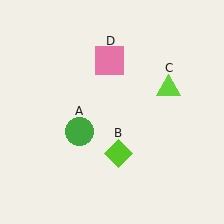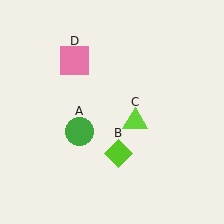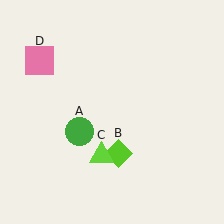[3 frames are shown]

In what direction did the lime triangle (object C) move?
The lime triangle (object C) moved down and to the left.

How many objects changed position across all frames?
2 objects changed position: lime triangle (object C), pink square (object D).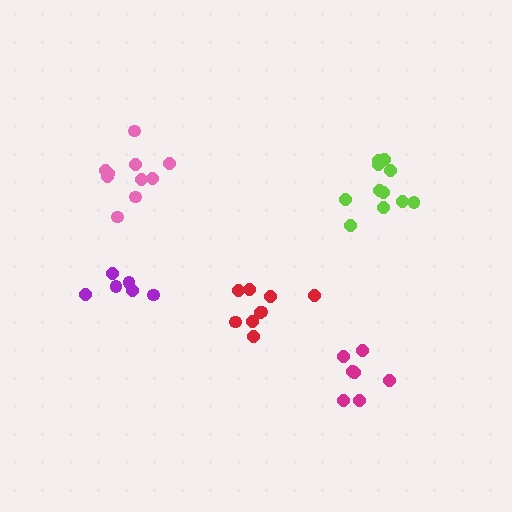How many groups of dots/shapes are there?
There are 5 groups.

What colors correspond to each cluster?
The clusters are colored: pink, magenta, red, purple, lime.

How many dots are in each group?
Group 1: 10 dots, Group 2: 7 dots, Group 3: 9 dots, Group 4: 6 dots, Group 5: 12 dots (44 total).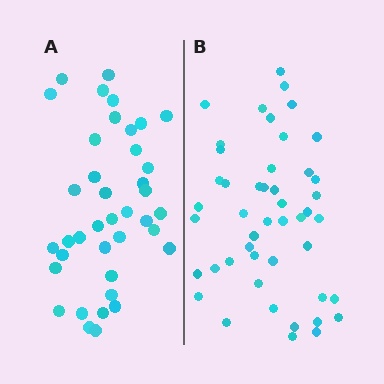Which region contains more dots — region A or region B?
Region B (the right region) has more dots.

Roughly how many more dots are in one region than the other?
Region B has roughly 8 or so more dots than region A.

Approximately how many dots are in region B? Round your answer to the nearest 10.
About 50 dots. (The exact count is 47, which rounds to 50.)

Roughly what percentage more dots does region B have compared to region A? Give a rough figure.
About 20% more.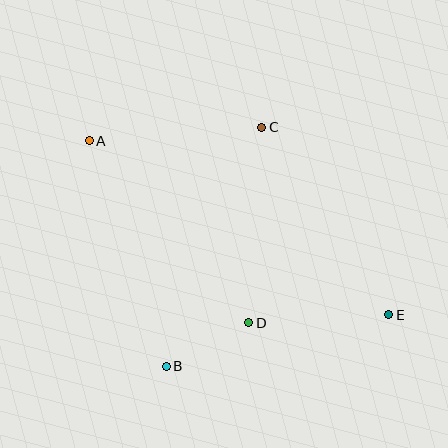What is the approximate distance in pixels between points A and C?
The distance between A and C is approximately 173 pixels.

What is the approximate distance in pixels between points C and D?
The distance between C and D is approximately 196 pixels.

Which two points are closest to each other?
Points B and D are closest to each other.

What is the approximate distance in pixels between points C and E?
The distance between C and E is approximately 227 pixels.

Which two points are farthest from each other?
Points A and E are farthest from each other.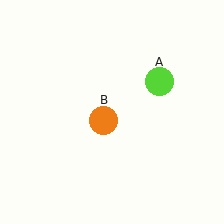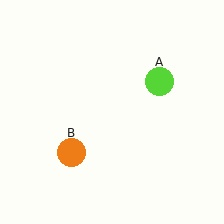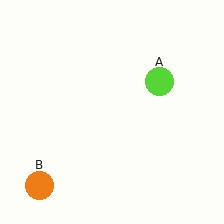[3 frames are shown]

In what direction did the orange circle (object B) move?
The orange circle (object B) moved down and to the left.